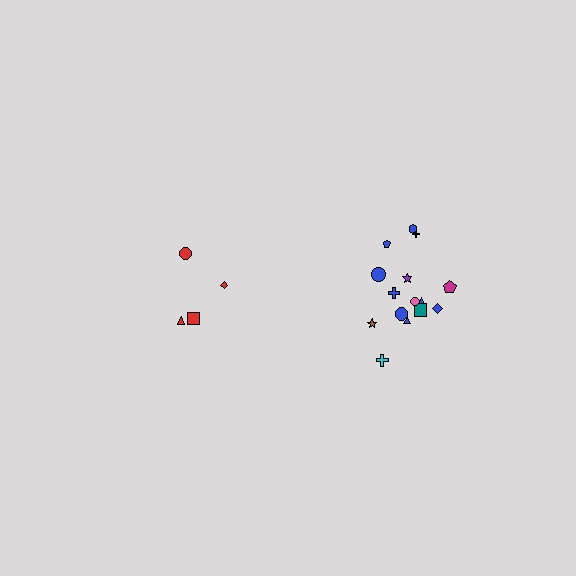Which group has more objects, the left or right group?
The right group.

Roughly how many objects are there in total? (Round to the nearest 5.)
Roughly 20 objects in total.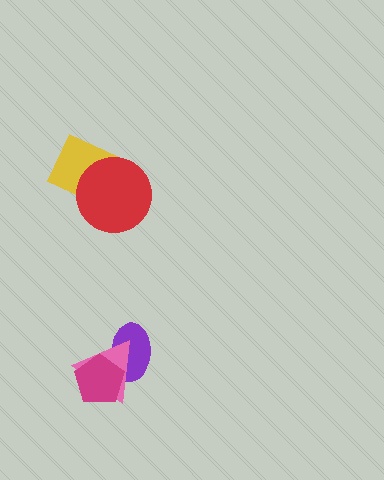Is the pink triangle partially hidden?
Yes, it is partially covered by another shape.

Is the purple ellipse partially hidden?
Yes, it is partially covered by another shape.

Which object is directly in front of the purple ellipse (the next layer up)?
The pink triangle is directly in front of the purple ellipse.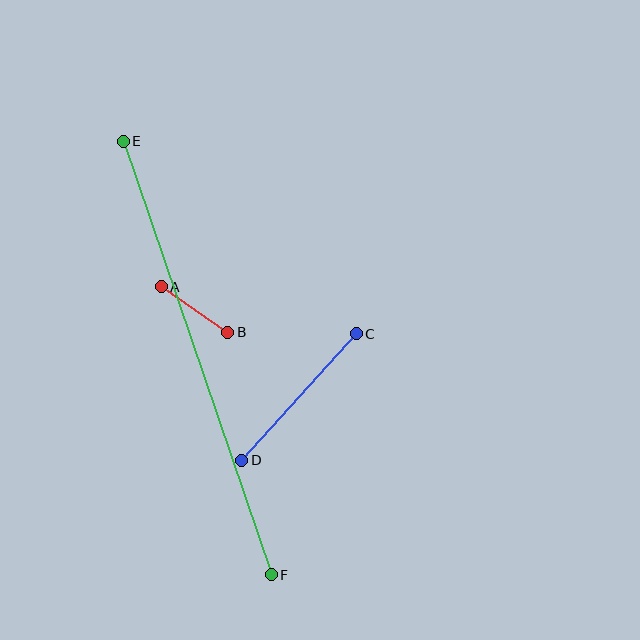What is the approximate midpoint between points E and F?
The midpoint is at approximately (197, 358) pixels.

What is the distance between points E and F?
The distance is approximately 458 pixels.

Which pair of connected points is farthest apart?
Points E and F are farthest apart.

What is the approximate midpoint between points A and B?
The midpoint is at approximately (195, 309) pixels.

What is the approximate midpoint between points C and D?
The midpoint is at approximately (299, 397) pixels.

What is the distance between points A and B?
The distance is approximately 81 pixels.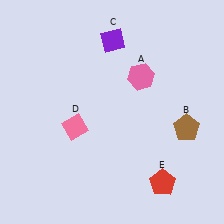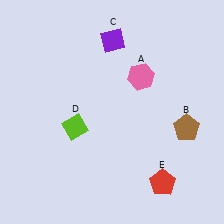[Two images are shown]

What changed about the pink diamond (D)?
In Image 1, D is pink. In Image 2, it changed to lime.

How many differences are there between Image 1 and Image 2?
There is 1 difference between the two images.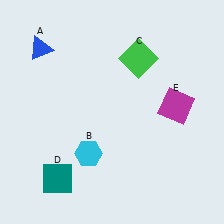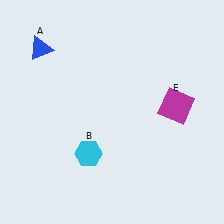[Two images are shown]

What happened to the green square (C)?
The green square (C) was removed in Image 2. It was in the top-right area of Image 1.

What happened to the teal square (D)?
The teal square (D) was removed in Image 2. It was in the bottom-left area of Image 1.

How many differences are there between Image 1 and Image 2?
There are 2 differences between the two images.